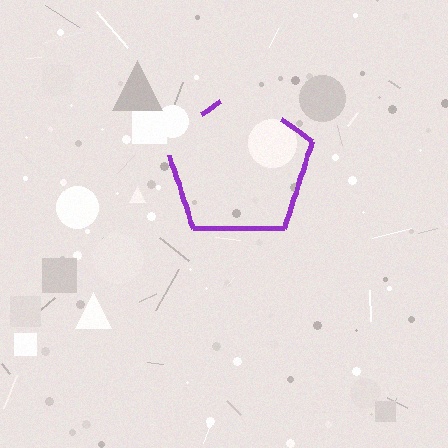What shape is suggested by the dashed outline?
The dashed outline suggests a pentagon.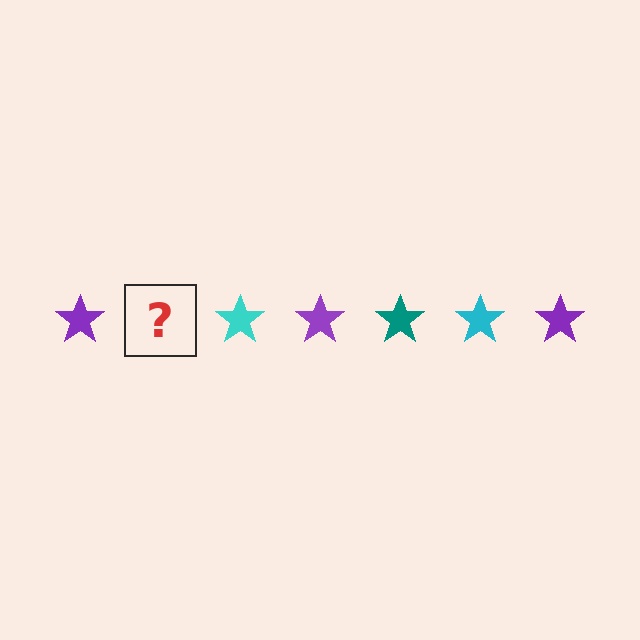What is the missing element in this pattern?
The missing element is a teal star.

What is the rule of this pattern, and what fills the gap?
The rule is that the pattern cycles through purple, teal, cyan stars. The gap should be filled with a teal star.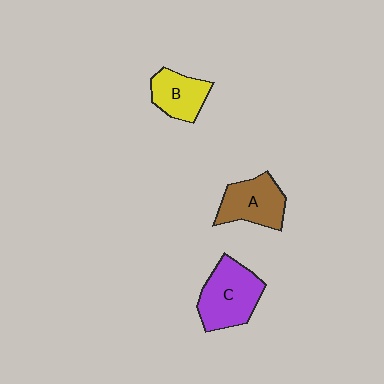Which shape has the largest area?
Shape C (purple).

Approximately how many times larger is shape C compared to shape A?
Approximately 1.2 times.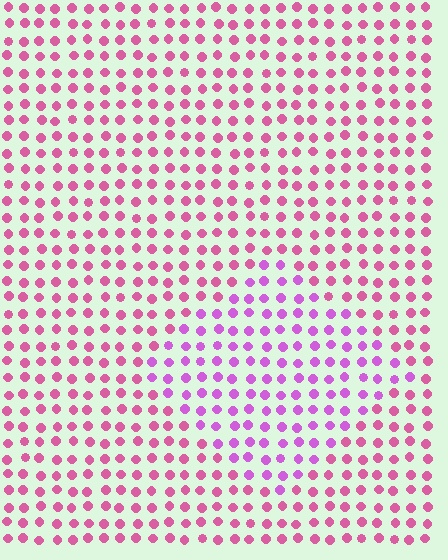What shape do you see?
I see a diamond.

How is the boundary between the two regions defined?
The boundary is defined purely by a slight shift in hue (about 32 degrees). Spacing, size, and orientation are identical on both sides.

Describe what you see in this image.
The image is filled with small pink elements in a uniform arrangement. A diamond-shaped region is visible where the elements are tinted to a slightly different hue, forming a subtle color boundary.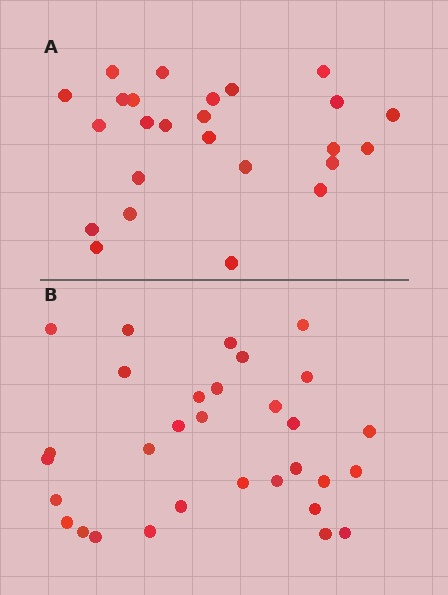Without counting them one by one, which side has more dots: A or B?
Region B (the bottom region) has more dots.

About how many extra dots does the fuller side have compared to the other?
Region B has about 6 more dots than region A.